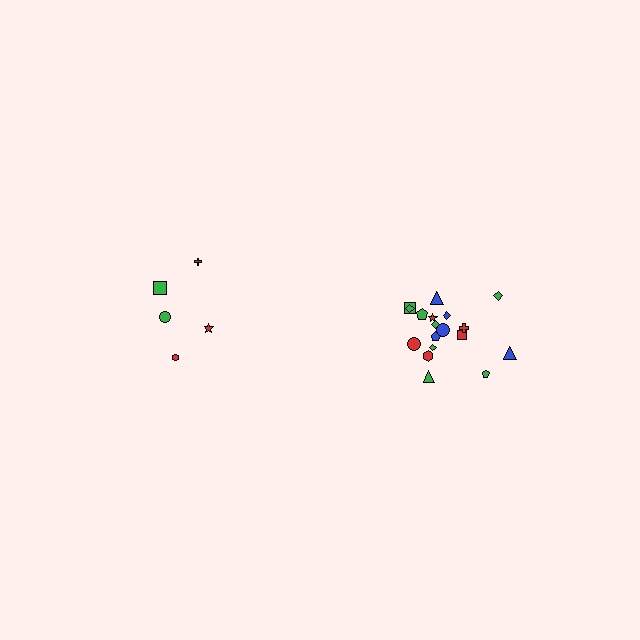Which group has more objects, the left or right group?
The right group.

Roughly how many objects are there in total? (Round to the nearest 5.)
Roughly 25 objects in total.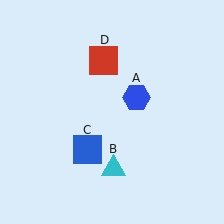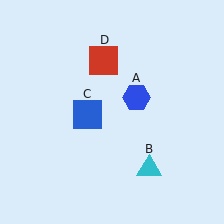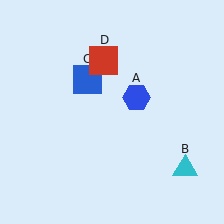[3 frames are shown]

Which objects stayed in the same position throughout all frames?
Blue hexagon (object A) and red square (object D) remained stationary.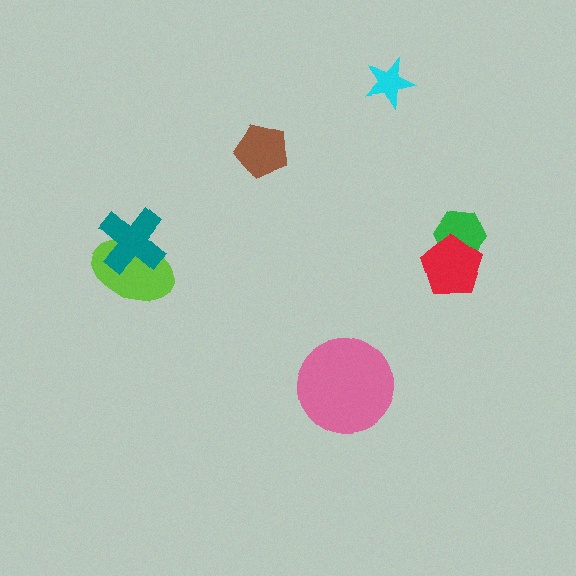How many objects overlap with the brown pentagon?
0 objects overlap with the brown pentagon.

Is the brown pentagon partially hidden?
No, no other shape covers it.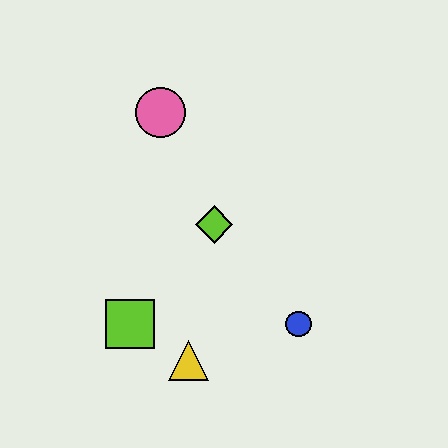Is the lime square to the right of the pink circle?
No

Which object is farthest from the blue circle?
The pink circle is farthest from the blue circle.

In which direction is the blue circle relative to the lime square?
The blue circle is to the right of the lime square.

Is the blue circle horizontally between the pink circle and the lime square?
No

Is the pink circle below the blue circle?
No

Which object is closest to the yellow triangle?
The lime square is closest to the yellow triangle.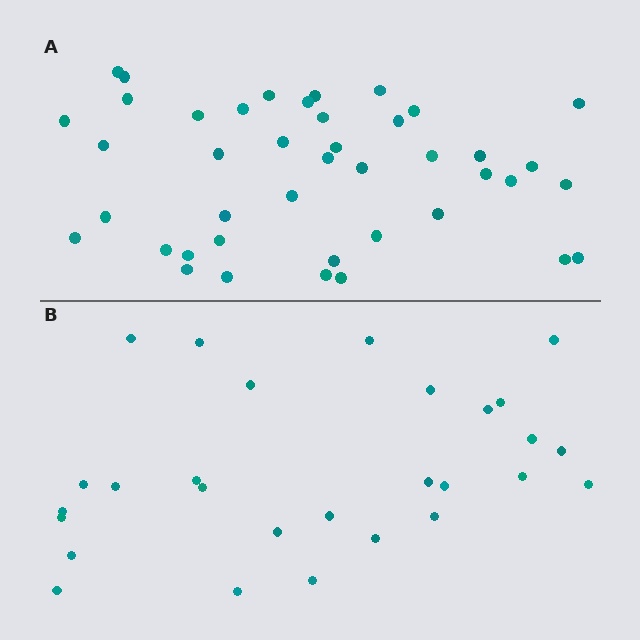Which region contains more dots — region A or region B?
Region A (the top region) has more dots.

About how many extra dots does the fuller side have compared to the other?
Region A has approximately 15 more dots than region B.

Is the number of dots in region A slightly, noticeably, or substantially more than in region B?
Region A has substantially more. The ratio is roughly 1.5 to 1.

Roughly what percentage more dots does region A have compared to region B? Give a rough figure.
About 50% more.